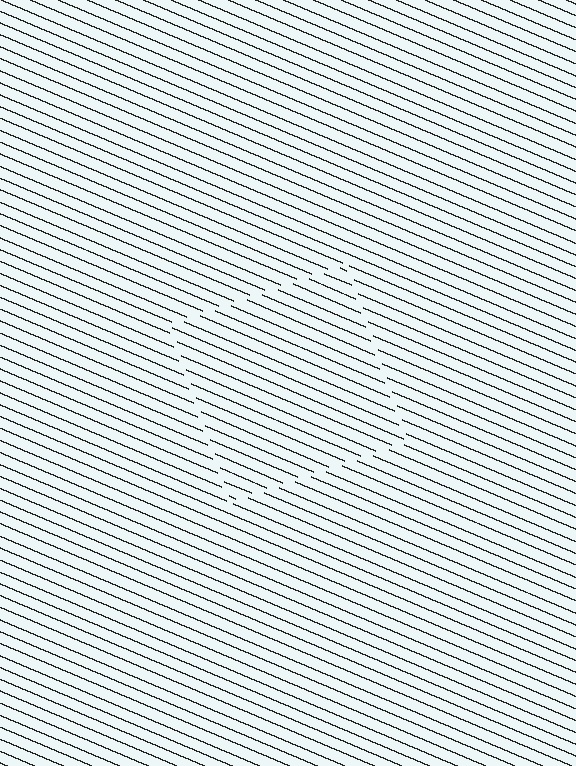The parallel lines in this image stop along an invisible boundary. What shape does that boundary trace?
An illusory square. The interior of the shape contains the same grating, shifted by half a period — the contour is defined by the phase discontinuity where line-ends from the inner and outer gratings abut.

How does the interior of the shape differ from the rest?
The interior of the shape contains the same grating, shifted by half a period — the contour is defined by the phase discontinuity where line-ends from the inner and outer gratings abut.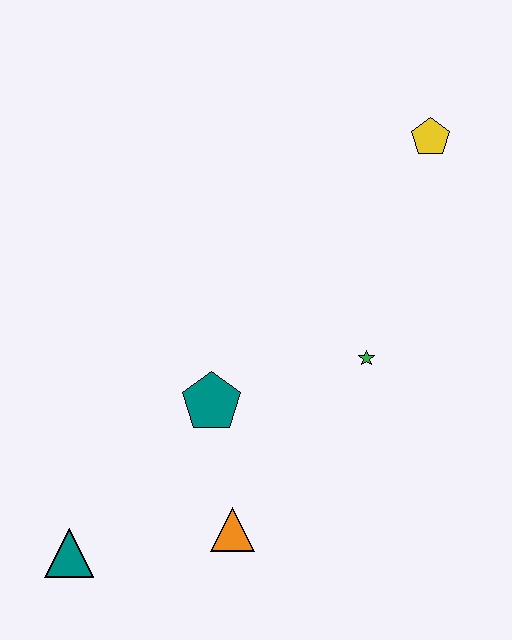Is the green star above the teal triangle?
Yes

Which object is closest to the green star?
The teal pentagon is closest to the green star.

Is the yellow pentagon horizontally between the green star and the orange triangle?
No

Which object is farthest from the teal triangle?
The yellow pentagon is farthest from the teal triangle.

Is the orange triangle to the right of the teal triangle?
Yes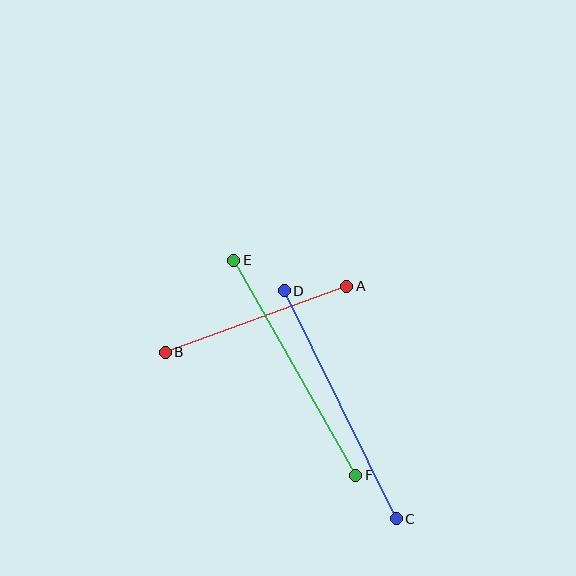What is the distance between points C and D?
The distance is approximately 254 pixels.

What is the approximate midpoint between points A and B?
The midpoint is at approximately (256, 319) pixels.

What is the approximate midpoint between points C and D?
The midpoint is at approximately (340, 405) pixels.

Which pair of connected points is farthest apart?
Points C and D are farthest apart.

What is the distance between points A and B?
The distance is approximately 193 pixels.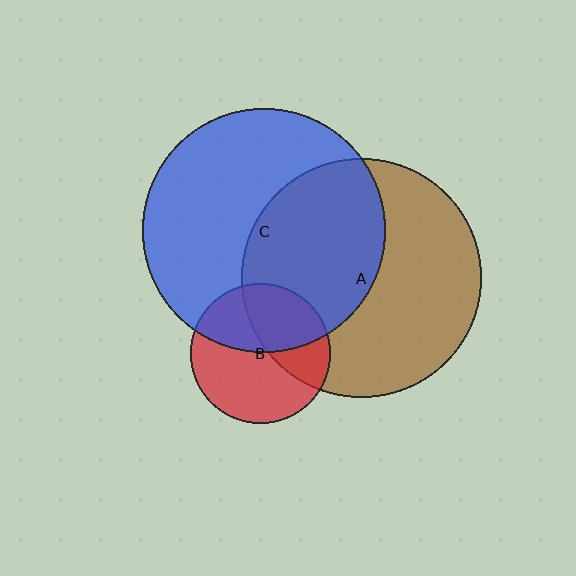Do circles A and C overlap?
Yes.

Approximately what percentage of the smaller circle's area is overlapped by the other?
Approximately 45%.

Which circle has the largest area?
Circle C (blue).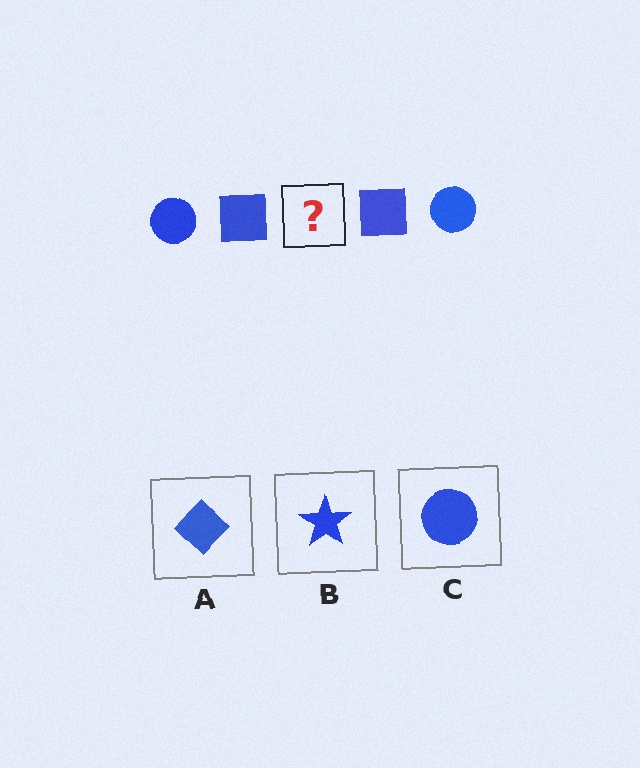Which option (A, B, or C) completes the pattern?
C.